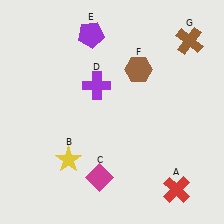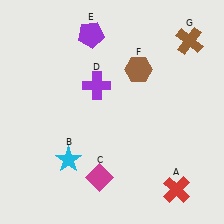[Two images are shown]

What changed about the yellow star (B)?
In Image 1, B is yellow. In Image 2, it changed to cyan.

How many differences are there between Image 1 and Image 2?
There is 1 difference between the two images.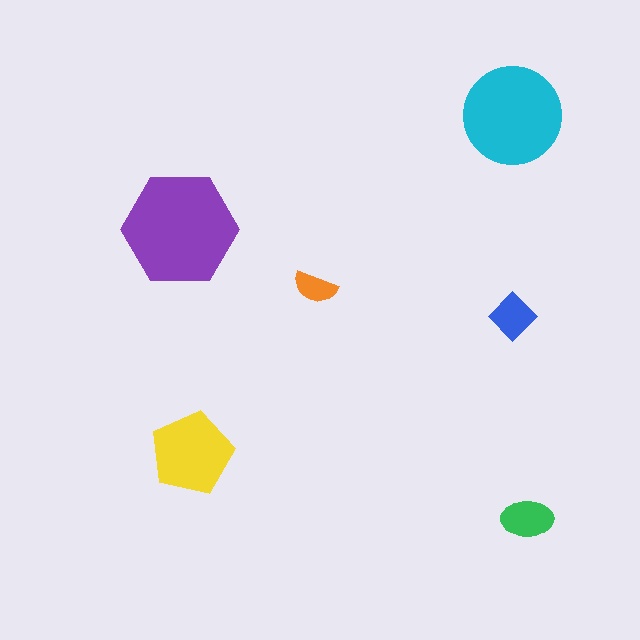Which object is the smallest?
The orange semicircle.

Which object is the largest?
The purple hexagon.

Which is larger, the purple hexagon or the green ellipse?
The purple hexagon.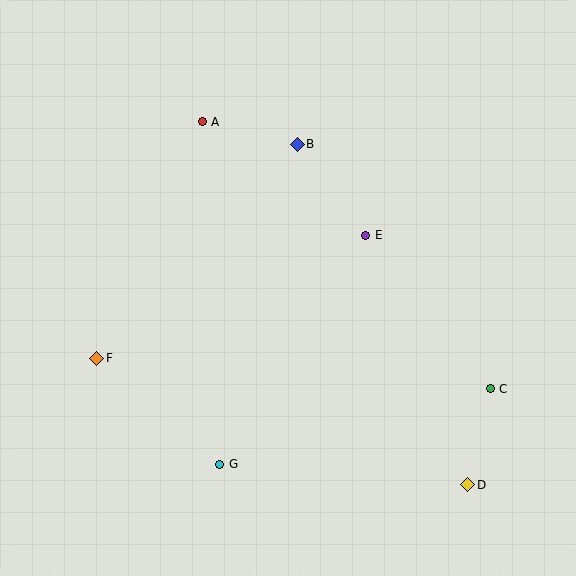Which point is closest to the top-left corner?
Point A is closest to the top-left corner.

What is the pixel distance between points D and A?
The distance between D and A is 450 pixels.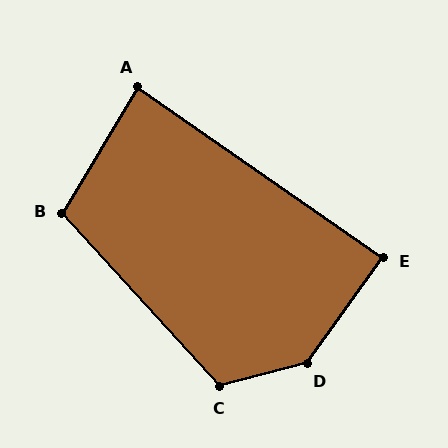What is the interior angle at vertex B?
Approximately 107 degrees (obtuse).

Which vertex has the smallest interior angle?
A, at approximately 86 degrees.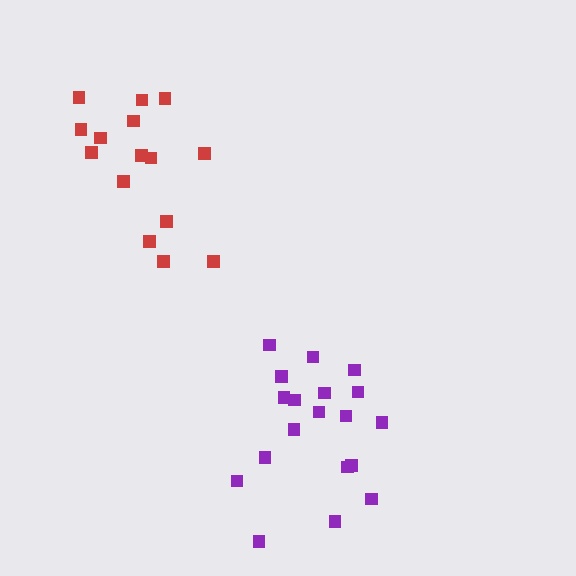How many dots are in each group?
Group 1: 15 dots, Group 2: 19 dots (34 total).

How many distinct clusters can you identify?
There are 2 distinct clusters.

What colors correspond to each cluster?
The clusters are colored: red, purple.